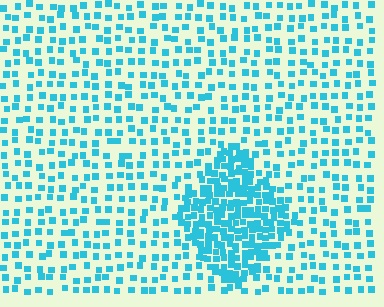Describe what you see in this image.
The image contains small cyan elements arranged at two different densities. A diamond-shaped region is visible where the elements are more densely packed than the surrounding area.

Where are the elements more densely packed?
The elements are more densely packed inside the diamond boundary.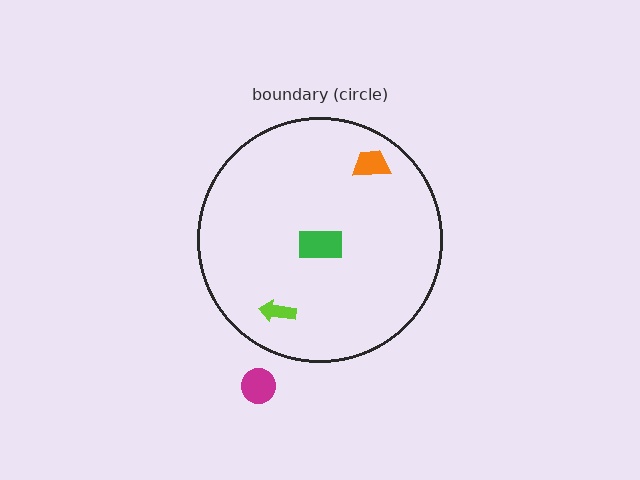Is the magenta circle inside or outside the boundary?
Outside.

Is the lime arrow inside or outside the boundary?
Inside.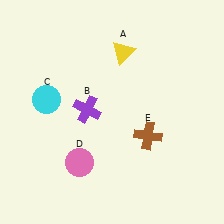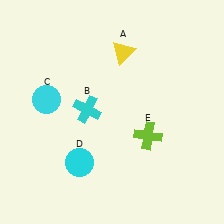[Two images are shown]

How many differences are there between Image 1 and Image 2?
There are 3 differences between the two images.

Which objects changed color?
B changed from purple to cyan. D changed from pink to cyan. E changed from brown to lime.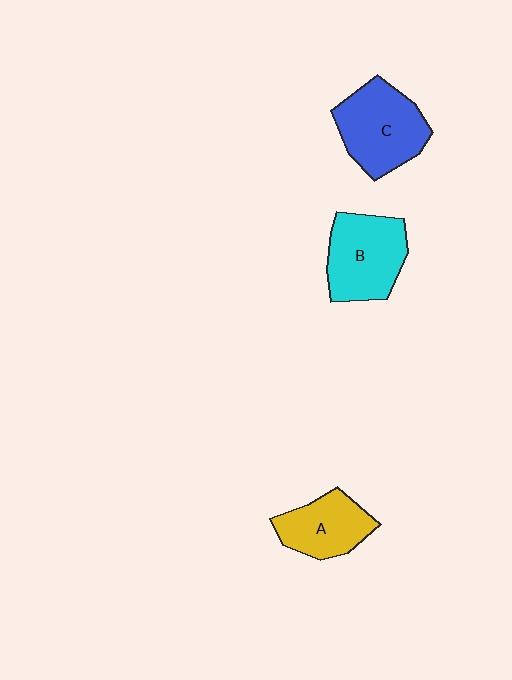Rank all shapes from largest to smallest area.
From largest to smallest: C (blue), B (cyan), A (yellow).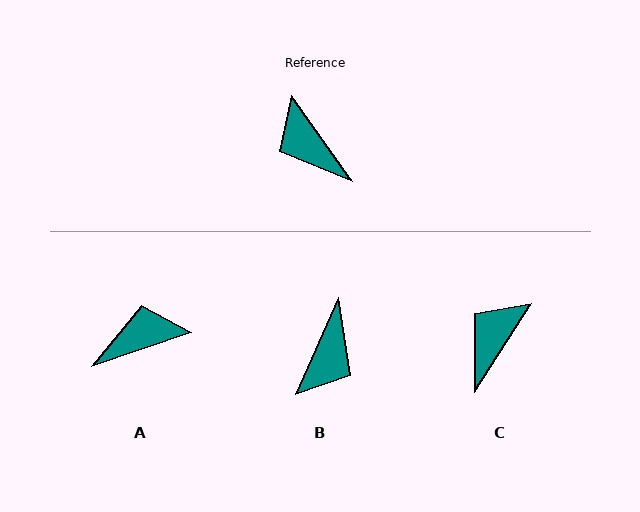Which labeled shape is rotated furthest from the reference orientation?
B, about 121 degrees away.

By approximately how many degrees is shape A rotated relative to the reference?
Approximately 107 degrees clockwise.